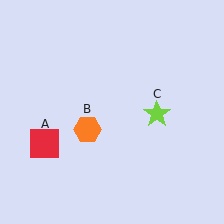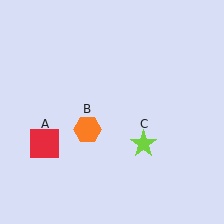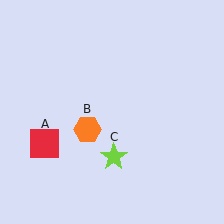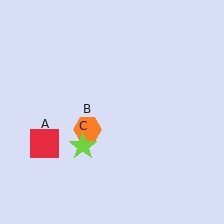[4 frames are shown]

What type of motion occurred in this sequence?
The lime star (object C) rotated clockwise around the center of the scene.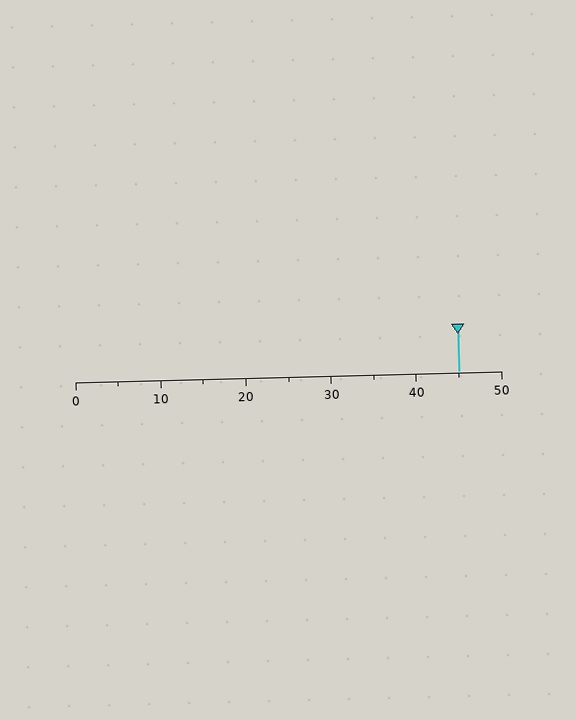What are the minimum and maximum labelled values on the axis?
The axis runs from 0 to 50.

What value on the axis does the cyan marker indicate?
The marker indicates approximately 45.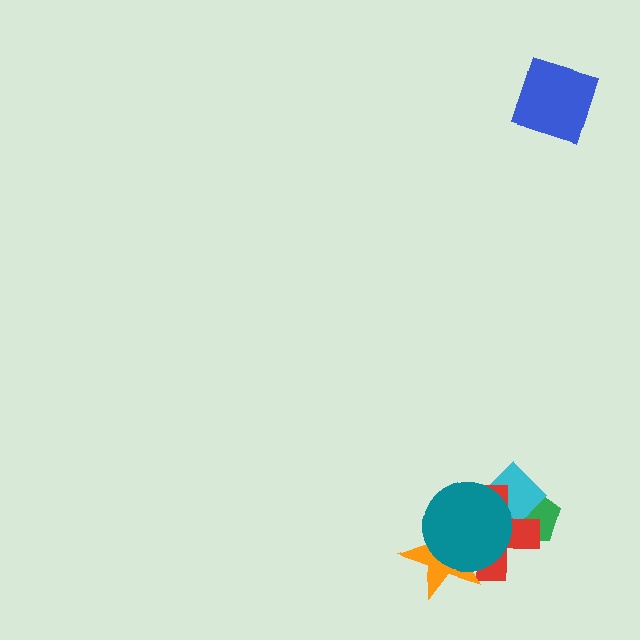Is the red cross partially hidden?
Yes, it is partially covered by another shape.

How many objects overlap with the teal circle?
3 objects overlap with the teal circle.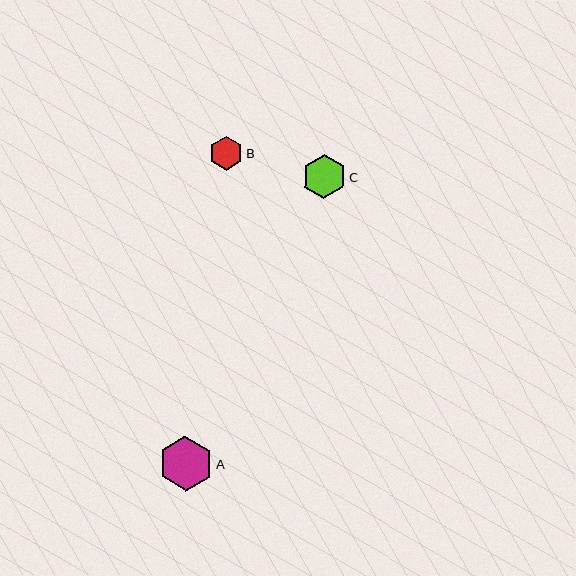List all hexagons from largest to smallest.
From largest to smallest: A, C, B.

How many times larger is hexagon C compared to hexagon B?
Hexagon C is approximately 1.3 times the size of hexagon B.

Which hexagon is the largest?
Hexagon A is the largest with a size of approximately 55 pixels.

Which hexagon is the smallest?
Hexagon B is the smallest with a size of approximately 34 pixels.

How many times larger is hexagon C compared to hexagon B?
Hexagon C is approximately 1.3 times the size of hexagon B.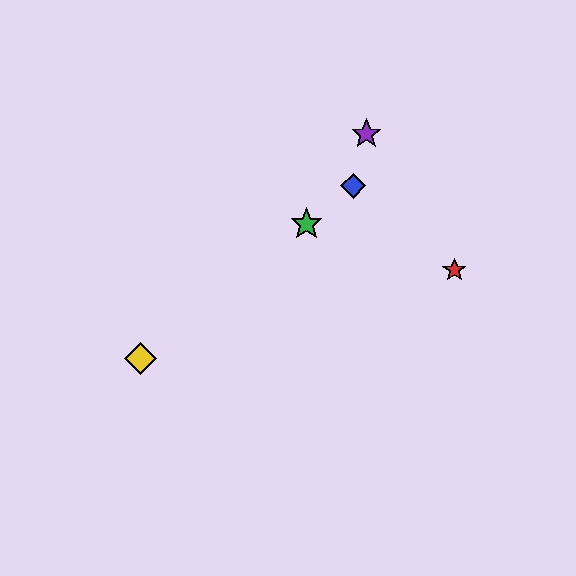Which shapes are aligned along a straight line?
The blue diamond, the green star, the yellow diamond are aligned along a straight line.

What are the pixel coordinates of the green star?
The green star is at (306, 224).